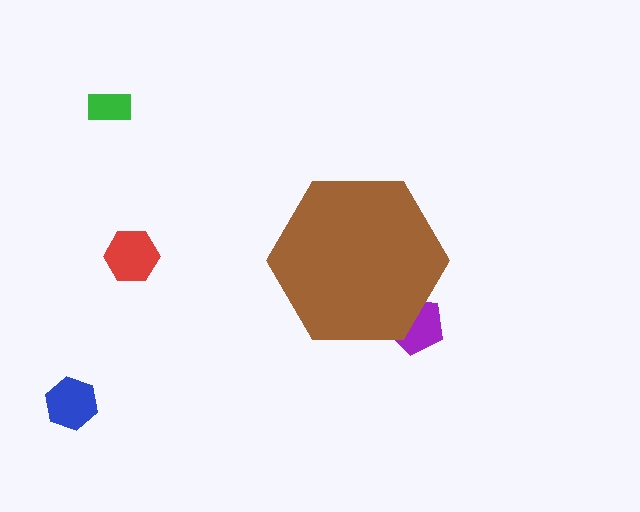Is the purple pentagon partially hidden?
Yes, the purple pentagon is partially hidden behind the brown hexagon.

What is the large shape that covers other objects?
A brown hexagon.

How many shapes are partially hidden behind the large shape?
1 shape is partially hidden.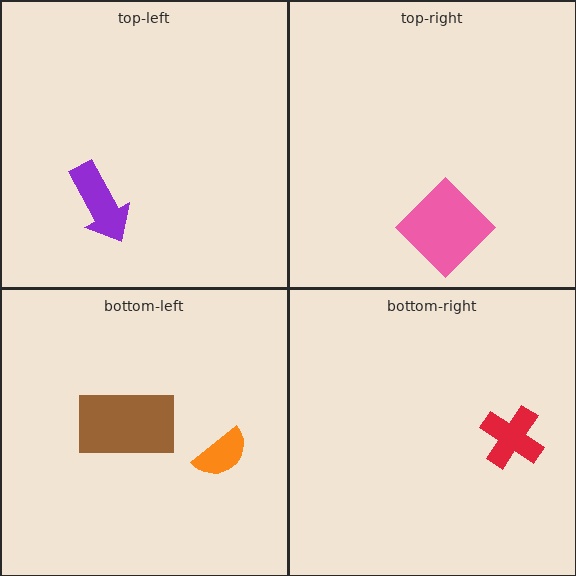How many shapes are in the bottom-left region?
2.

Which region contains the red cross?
The bottom-right region.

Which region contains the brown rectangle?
The bottom-left region.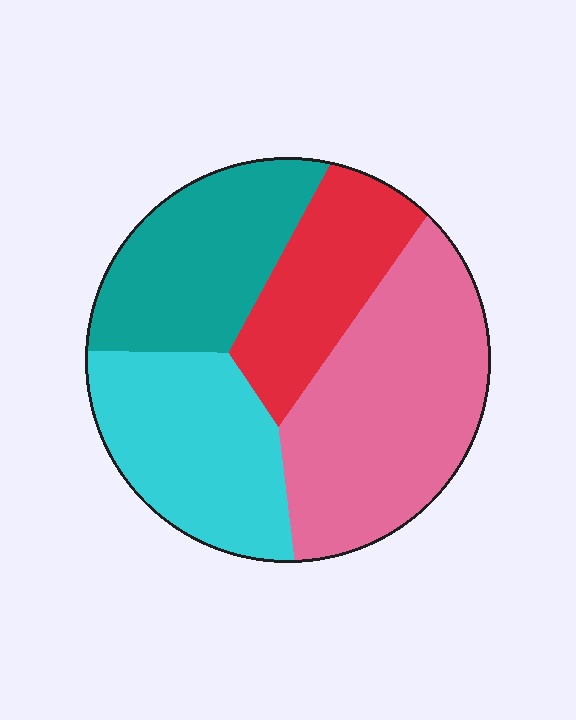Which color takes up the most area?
Pink, at roughly 35%.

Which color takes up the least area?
Red, at roughly 20%.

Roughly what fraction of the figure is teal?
Teal covers roughly 25% of the figure.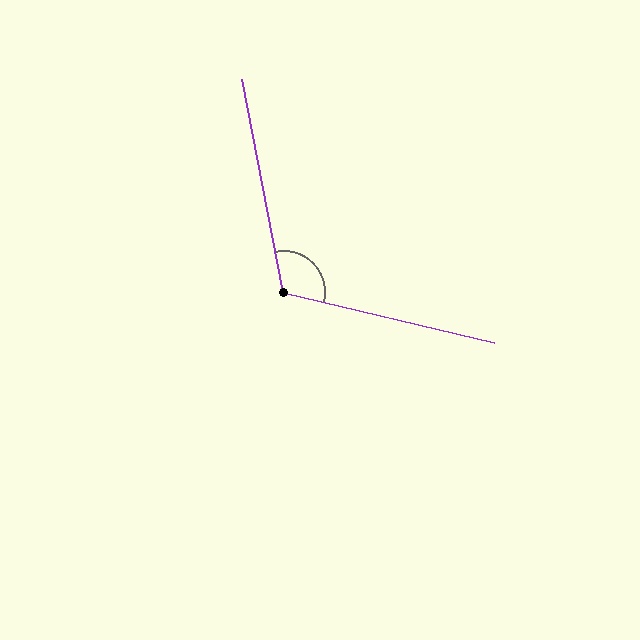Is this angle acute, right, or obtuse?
It is obtuse.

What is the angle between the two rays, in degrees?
Approximately 114 degrees.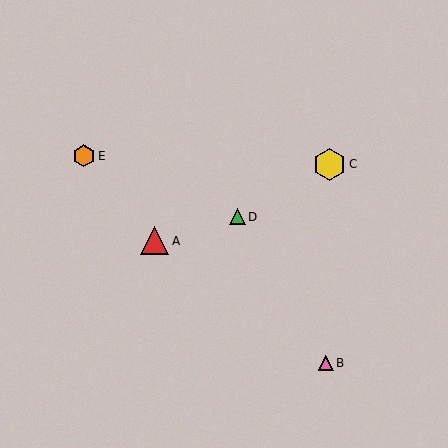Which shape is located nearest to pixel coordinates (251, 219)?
The green triangle (labeled D) at (237, 217) is nearest to that location.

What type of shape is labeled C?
Shape C is a yellow hexagon.